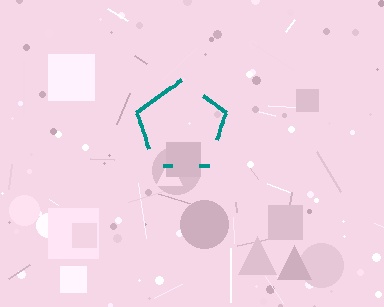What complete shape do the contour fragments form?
The contour fragments form a pentagon.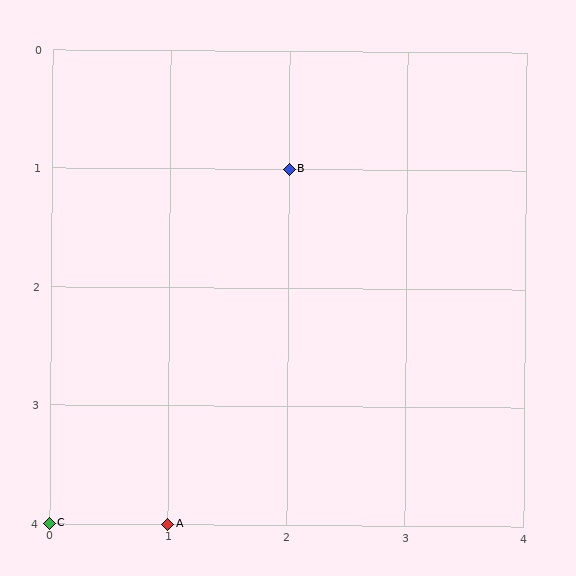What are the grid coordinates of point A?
Point A is at grid coordinates (1, 4).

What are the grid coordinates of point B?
Point B is at grid coordinates (2, 1).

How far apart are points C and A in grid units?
Points C and A are 1 column apart.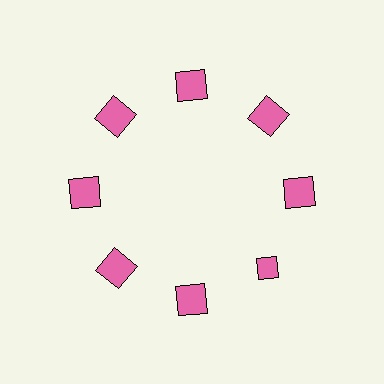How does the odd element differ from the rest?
It has a different shape: diamond instead of square.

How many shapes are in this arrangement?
There are 8 shapes arranged in a ring pattern.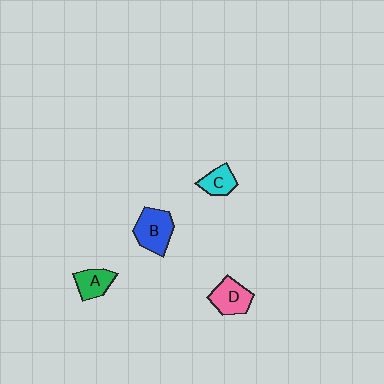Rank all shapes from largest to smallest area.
From largest to smallest: B (blue), D (pink), A (green), C (cyan).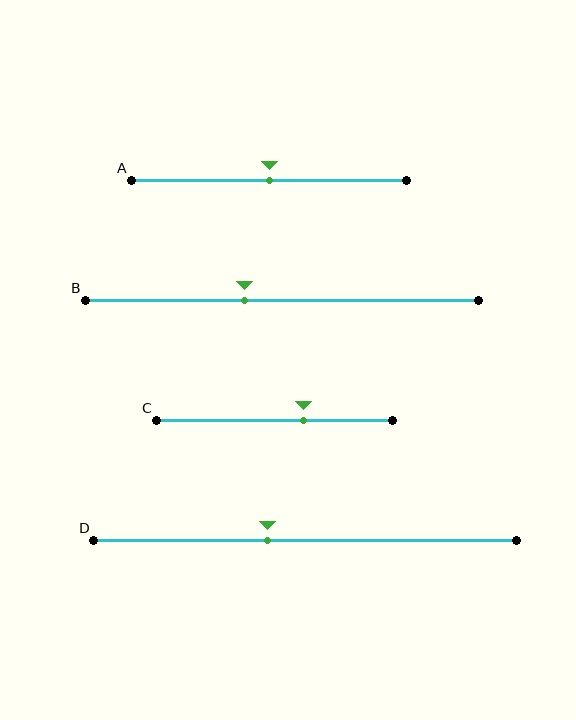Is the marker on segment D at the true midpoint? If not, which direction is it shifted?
No, the marker on segment D is shifted to the left by about 9% of the segment length.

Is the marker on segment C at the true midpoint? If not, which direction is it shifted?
No, the marker on segment C is shifted to the right by about 12% of the segment length.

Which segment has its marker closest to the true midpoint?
Segment A has its marker closest to the true midpoint.